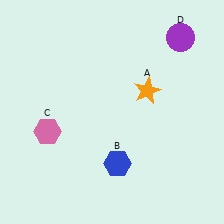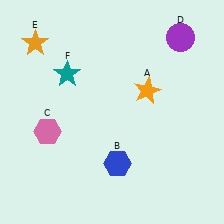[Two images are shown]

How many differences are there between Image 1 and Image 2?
There are 2 differences between the two images.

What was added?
An orange star (E), a teal star (F) were added in Image 2.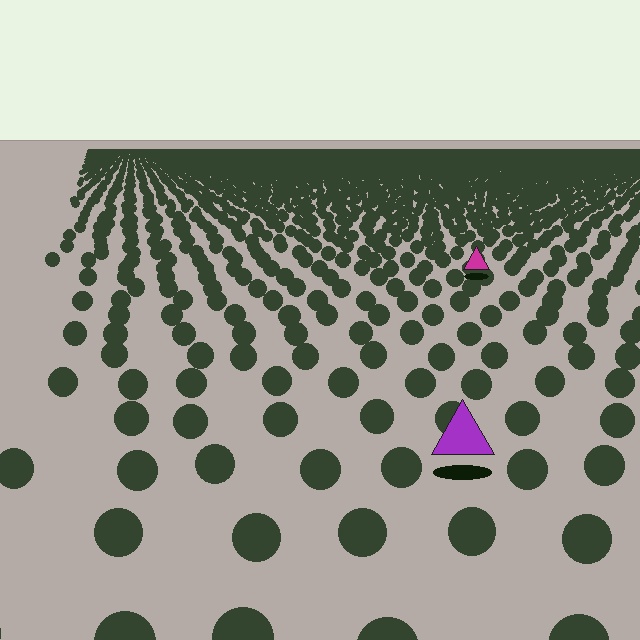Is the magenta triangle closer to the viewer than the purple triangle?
No. The purple triangle is closer — you can tell from the texture gradient: the ground texture is coarser near it.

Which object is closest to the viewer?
The purple triangle is closest. The texture marks near it are larger and more spread out.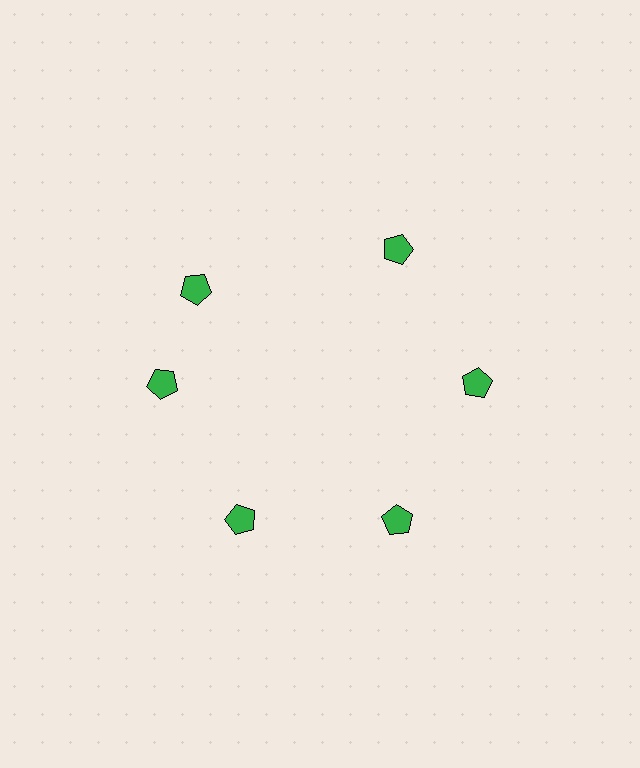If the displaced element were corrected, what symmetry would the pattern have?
It would have 6-fold rotational symmetry — the pattern would map onto itself every 60 degrees.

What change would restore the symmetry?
The symmetry would be restored by rotating it back into even spacing with its neighbors so that all 6 pentagons sit at equal angles and equal distance from the center.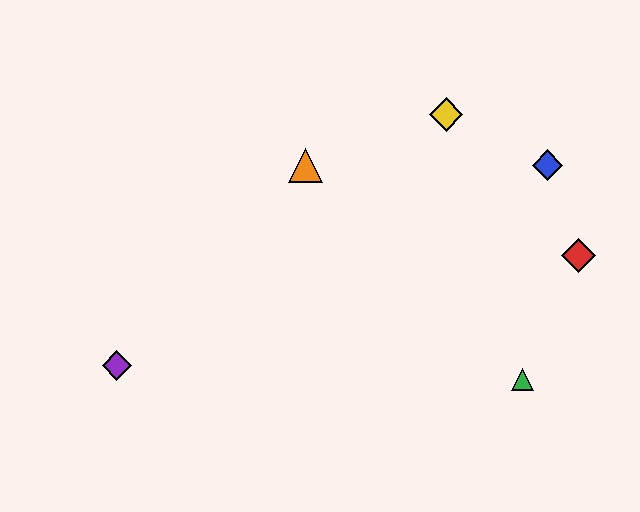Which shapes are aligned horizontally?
The blue diamond, the orange triangle are aligned horizontally.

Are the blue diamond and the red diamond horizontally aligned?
No, the blue diamond is at y≈165 and the red diamond is at y≈255.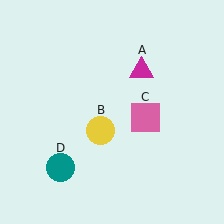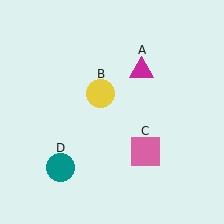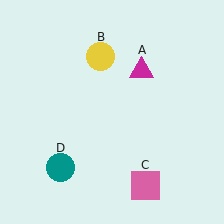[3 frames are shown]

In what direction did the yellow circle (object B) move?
The yellow circle (object B) moved up.